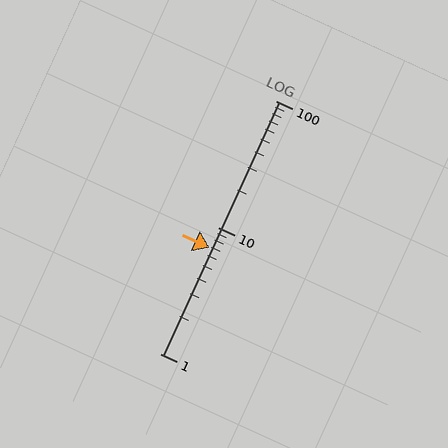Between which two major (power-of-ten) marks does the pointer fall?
The pointer is between 1 and 10.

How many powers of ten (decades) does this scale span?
The scale spans 2 decades, from 1 to 100.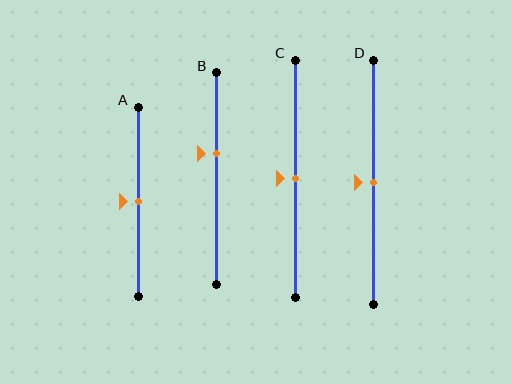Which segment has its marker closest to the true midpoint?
Segment A has its marker closest to the true midpoint.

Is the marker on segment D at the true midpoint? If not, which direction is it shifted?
Yes, the marker on segment D is at the true midpoint.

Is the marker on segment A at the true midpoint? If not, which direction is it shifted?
Yes, the marker on segment A is at the true midpoint.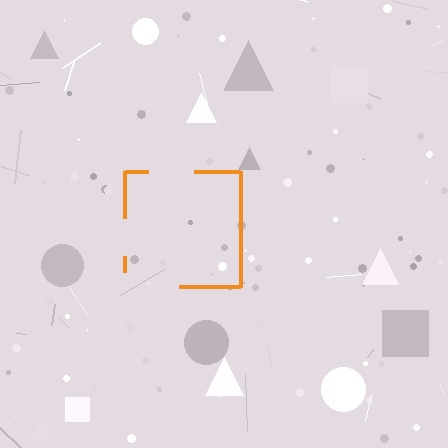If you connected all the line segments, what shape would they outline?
They would outline a square.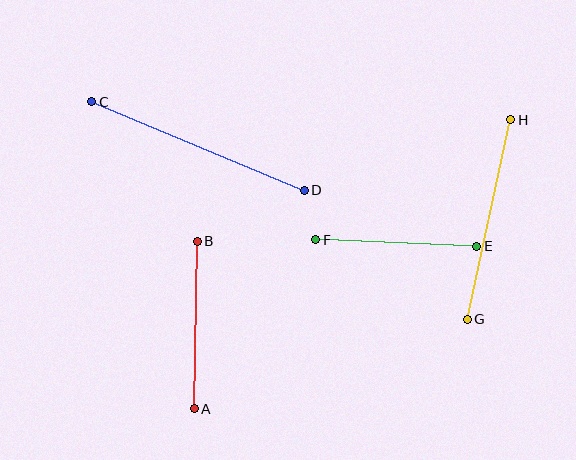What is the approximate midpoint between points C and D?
The midpoint is at approximately (198, 146) pixels.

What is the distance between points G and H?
The distance is approximately 204 pixels.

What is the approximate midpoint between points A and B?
The midpoint is at approximately (196, 325) pixels.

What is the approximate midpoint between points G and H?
The midpoint is at approximately (489, 219) pixels.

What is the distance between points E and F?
The distance is approximately 161 pixels.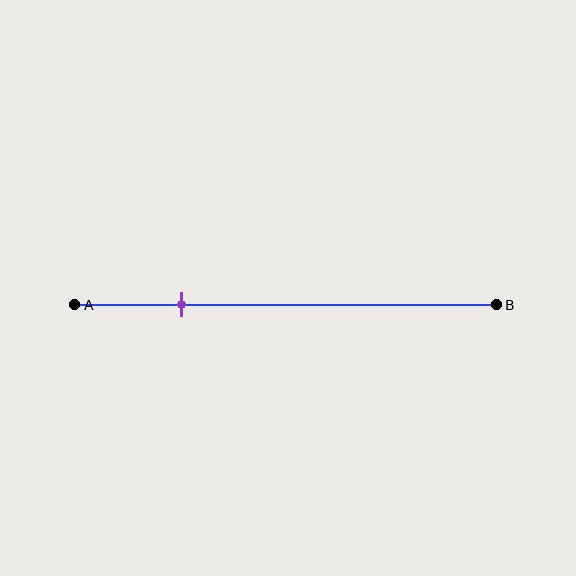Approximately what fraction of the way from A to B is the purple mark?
The purple mark is approximately 25% of the way from A to B.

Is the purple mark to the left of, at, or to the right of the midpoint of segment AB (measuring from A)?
The purple mark is to the left of the midpoint of segment AB.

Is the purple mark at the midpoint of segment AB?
No, the mark is at about 25% from A, not at the 50% midpoint.